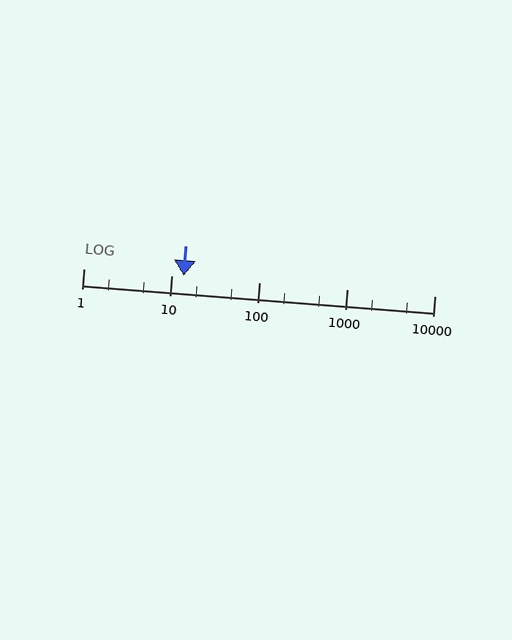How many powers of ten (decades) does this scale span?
The scale spans 4 decades, from 1 to 10000.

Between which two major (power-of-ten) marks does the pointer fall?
The pointer is between 10 and 100.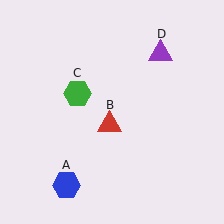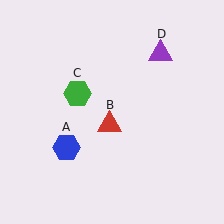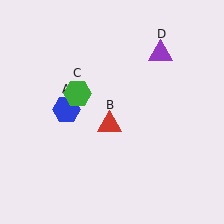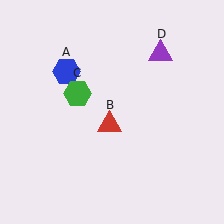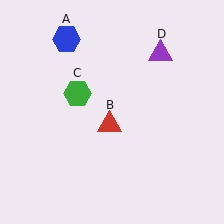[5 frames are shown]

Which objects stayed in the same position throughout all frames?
Red triangle (object B) and green hexagon (object C) and purple triangle (object D) remained stationary.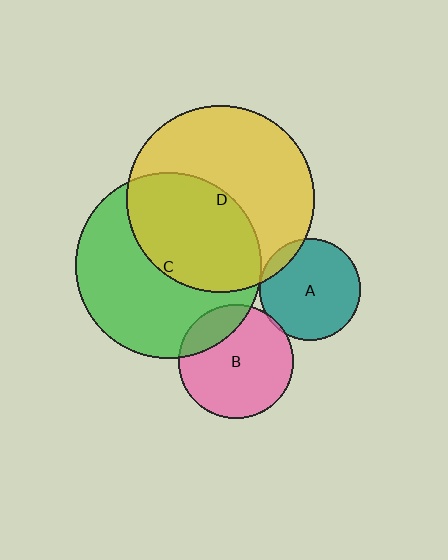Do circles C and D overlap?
Yes.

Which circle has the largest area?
Circle D (yellow).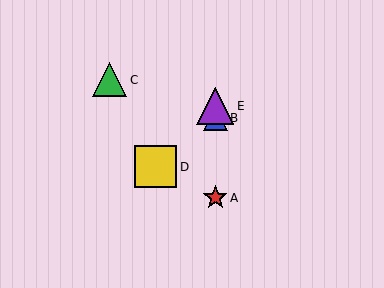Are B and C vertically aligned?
No, B is at x≈215 and C is at x≈109.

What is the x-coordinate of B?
Object B is at x≈215.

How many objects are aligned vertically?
3 objects (A, B, E) are aligned vertically.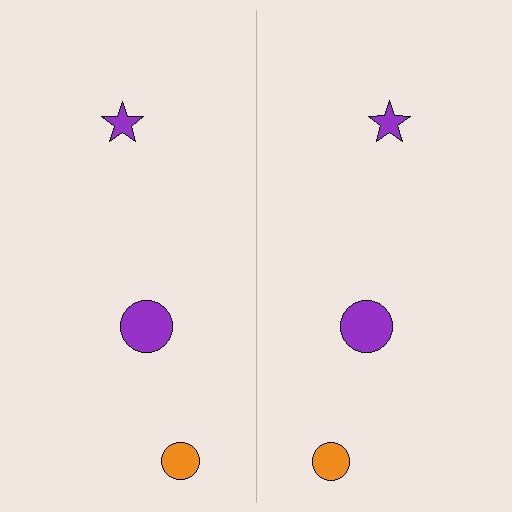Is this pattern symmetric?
Yes, this pattern has bilateral (reflection) symmetry.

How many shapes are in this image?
There are 6 shapes in this image.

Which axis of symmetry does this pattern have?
The pattern has a vertical axis of symmetry running through the center of the image.